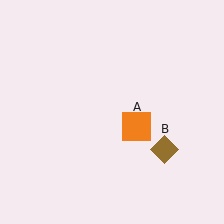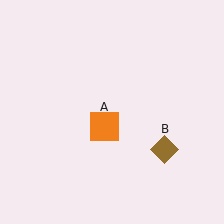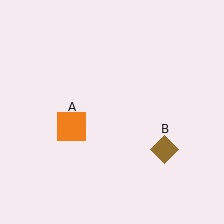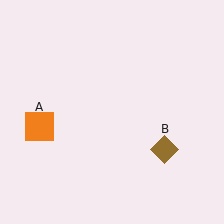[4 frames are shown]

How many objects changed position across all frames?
1 object changed position: orange square (object A).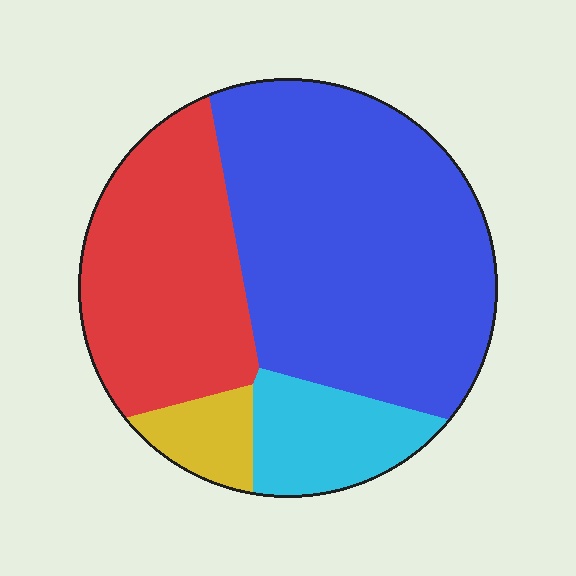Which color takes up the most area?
Blue, at roughly 50%.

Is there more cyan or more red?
Red.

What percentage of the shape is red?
Red covers roughly 30% of the shape.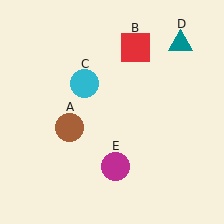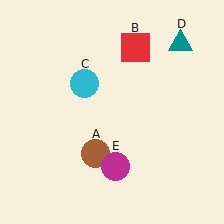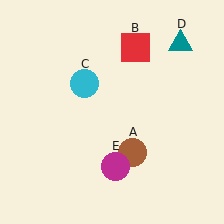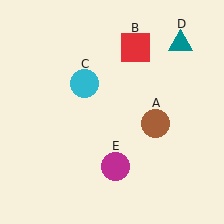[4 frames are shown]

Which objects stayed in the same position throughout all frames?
Red square (object B) and cyan circle (object C) and teal triangle (object D) and magenta circle (object E) remained stationary.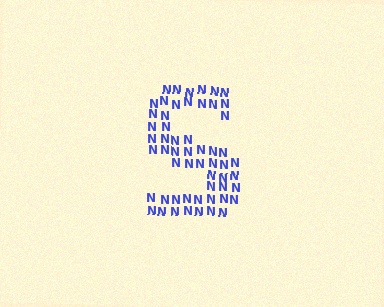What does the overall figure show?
The overall figure shows the letter S.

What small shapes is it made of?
It is made of small letter N's.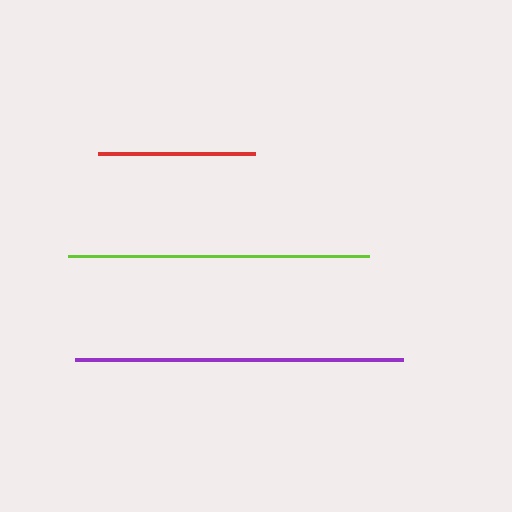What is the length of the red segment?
The red segment is approximately 158 pixels long.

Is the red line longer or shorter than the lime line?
The lime line is longer than the red line.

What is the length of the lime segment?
The lime segment is approximately 301 pixels long.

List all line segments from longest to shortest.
From longest to shortest: purple, lime, red.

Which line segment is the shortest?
The red line is the shortest at approximately 158 pixels.